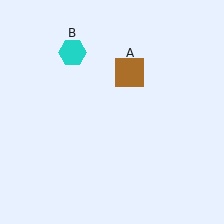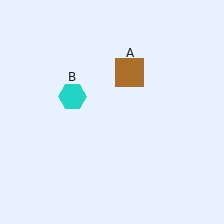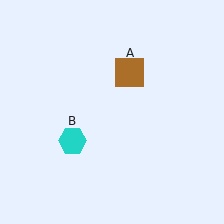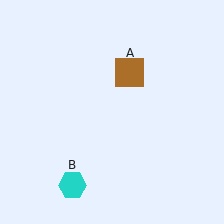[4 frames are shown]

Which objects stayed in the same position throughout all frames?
Brown square (object A) remained stationary.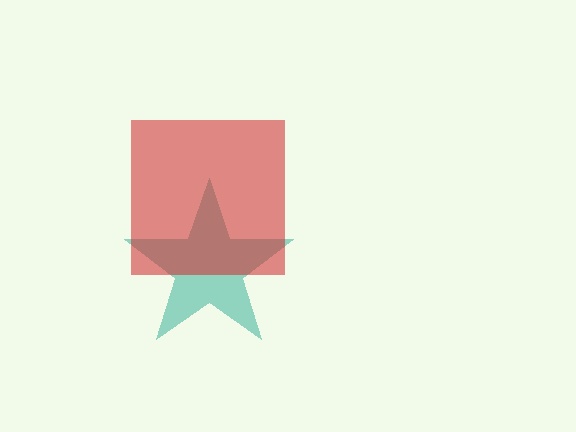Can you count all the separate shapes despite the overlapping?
Yes, there are 2 separate shapes.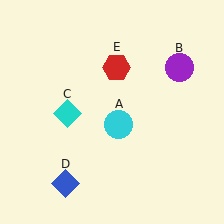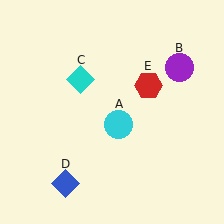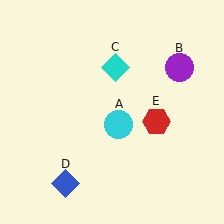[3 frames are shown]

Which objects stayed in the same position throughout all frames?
Cyan circle (object A) and purple circle (object B) and blue diamond (object D) remained stationary.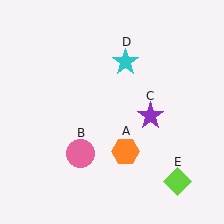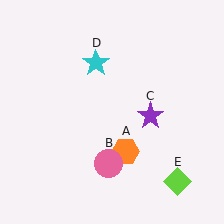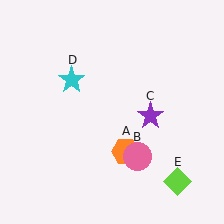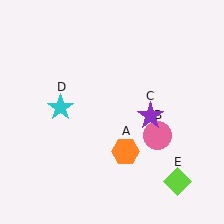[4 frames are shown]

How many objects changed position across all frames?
2 objects changed position: pink circle (object B), cyan star (object D).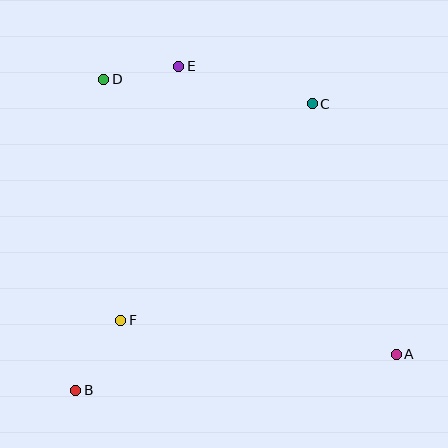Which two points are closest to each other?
Points D and E are closest to each other.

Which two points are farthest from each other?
Points A and D are farthest from each other.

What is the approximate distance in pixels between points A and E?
The distance between A and E is approximately 361 pixels.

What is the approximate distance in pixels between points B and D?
The distance between B and D is approximately 312 pixels.